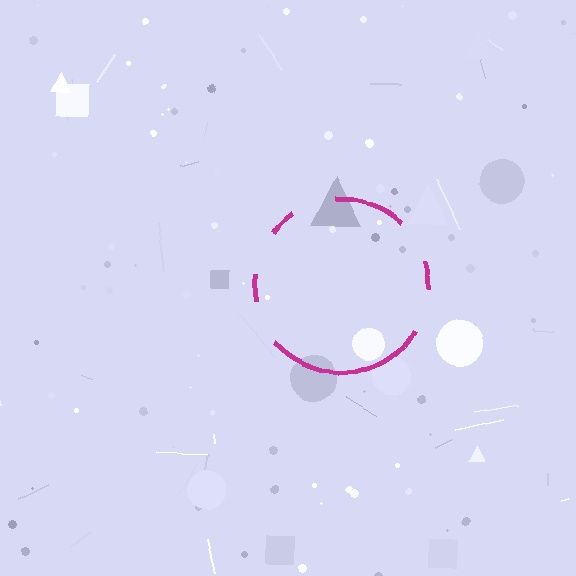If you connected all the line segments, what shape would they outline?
They would outline a circle.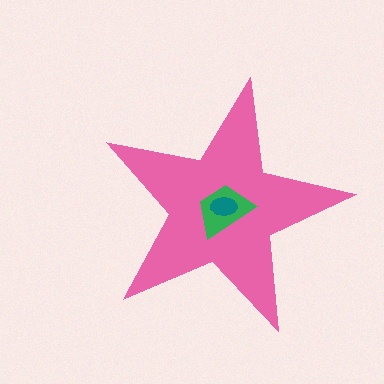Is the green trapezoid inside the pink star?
Yes.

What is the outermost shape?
The pink star.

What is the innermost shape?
The teal ellipse.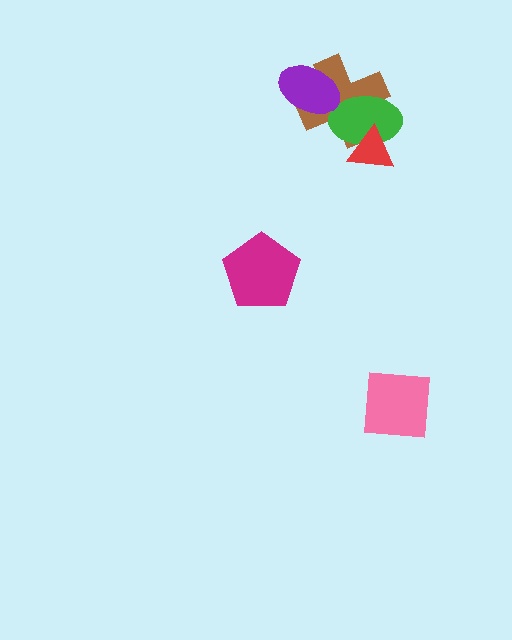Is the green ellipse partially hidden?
Yes, it is partially covered by another shape.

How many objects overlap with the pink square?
0 objects overlap with the pink square.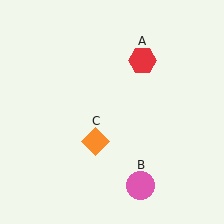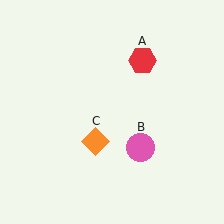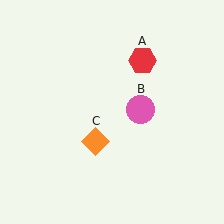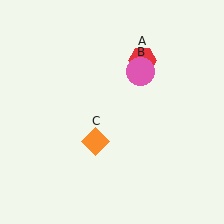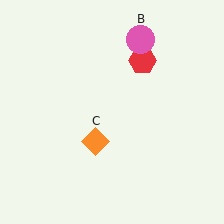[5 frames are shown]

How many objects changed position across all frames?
1 object changed position: pink circle (object B).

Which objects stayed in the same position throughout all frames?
Red hexagon (object A) and orange diamond (object C) remained stationary.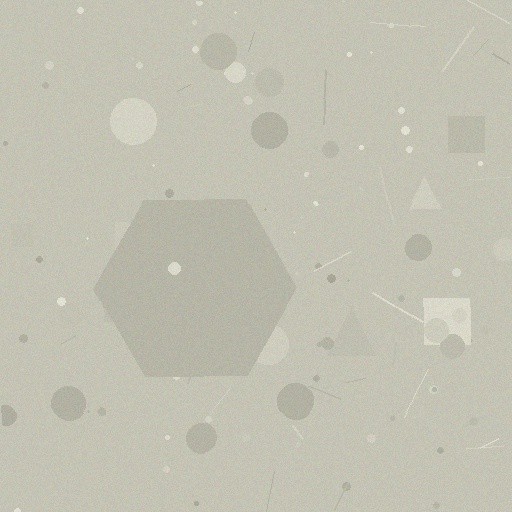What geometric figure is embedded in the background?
A hexagon is embedded in the background.